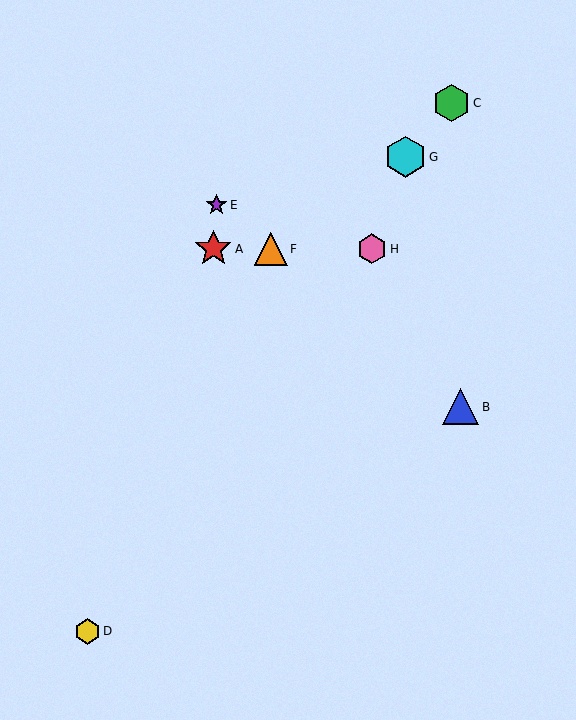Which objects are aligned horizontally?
Objects A, F, H are aligned horizontally.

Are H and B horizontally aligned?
No, H is at y≈249 and B is at y≈407.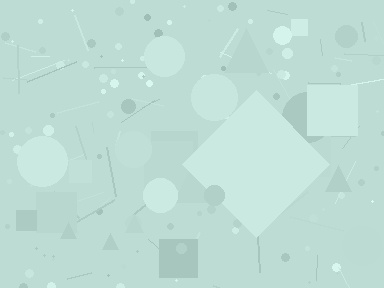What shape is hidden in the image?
A diamond is hidden in the image.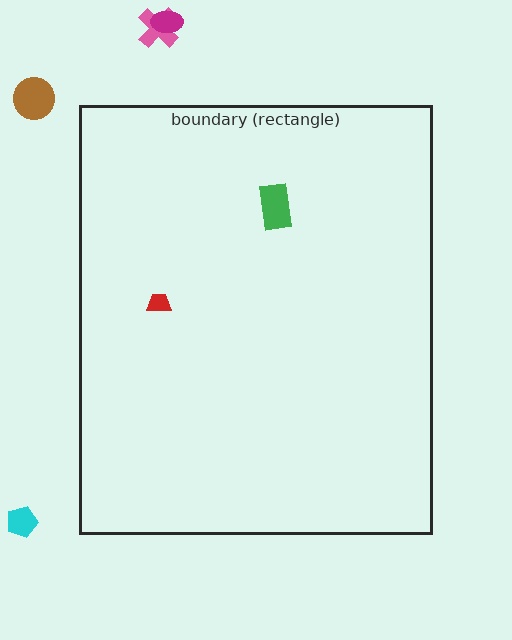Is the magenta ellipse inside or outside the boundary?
Outside.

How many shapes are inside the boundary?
2 inside, 4 outside.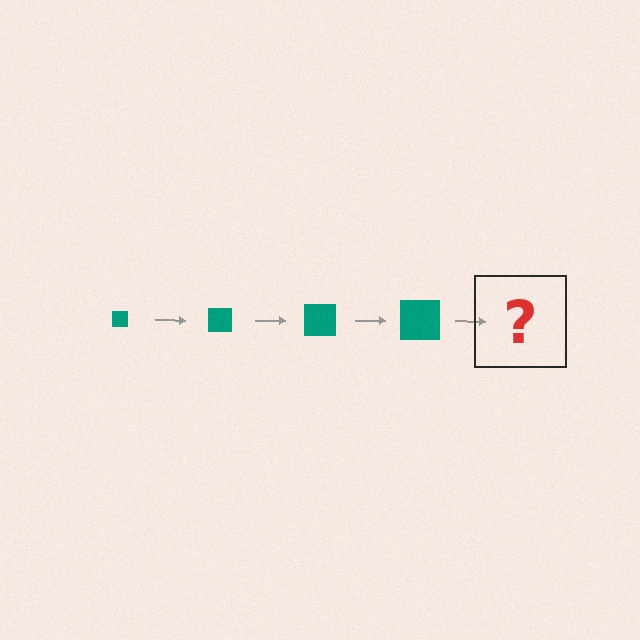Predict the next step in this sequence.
The next step is a teal square, larger than the previous one.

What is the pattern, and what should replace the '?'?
The pattern is that the square gets progressively larger each step. The '?' should be a teal square, larger than the previous one.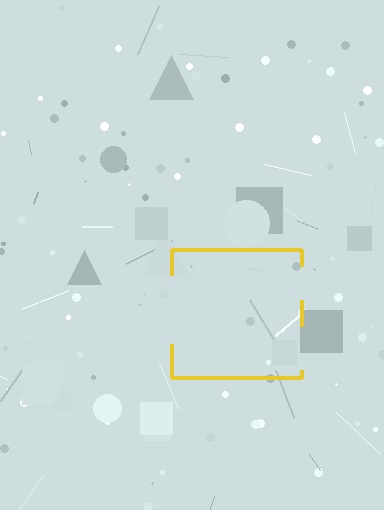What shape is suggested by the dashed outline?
The dashed outline suggests a square.